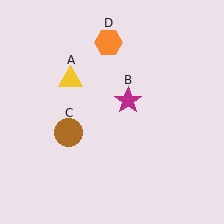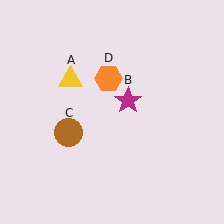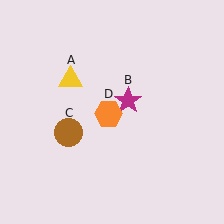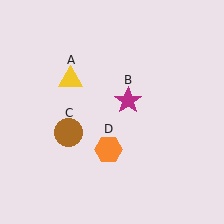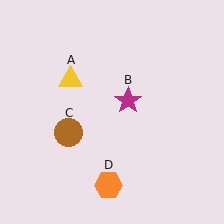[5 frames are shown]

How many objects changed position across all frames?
1 object changed position: orange hexagon (object D).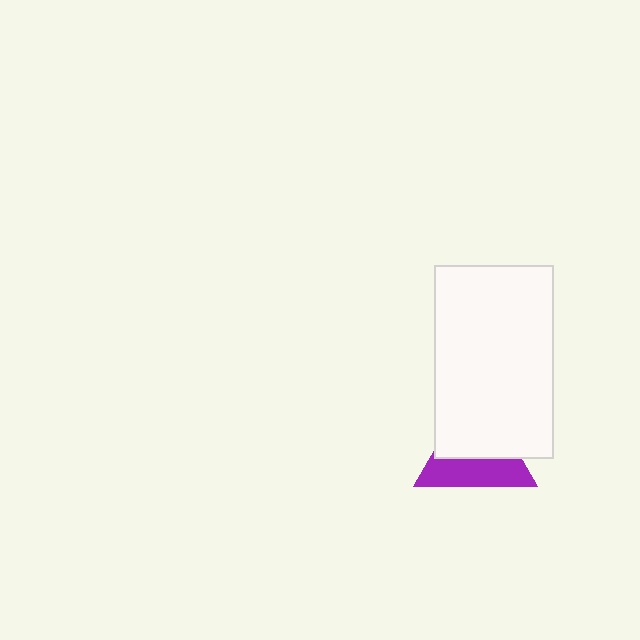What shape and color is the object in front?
The object in front is a white rectangle.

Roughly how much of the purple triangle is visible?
About half of it is visible (roughly 45%).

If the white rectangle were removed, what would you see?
You would see the complete purple triangle.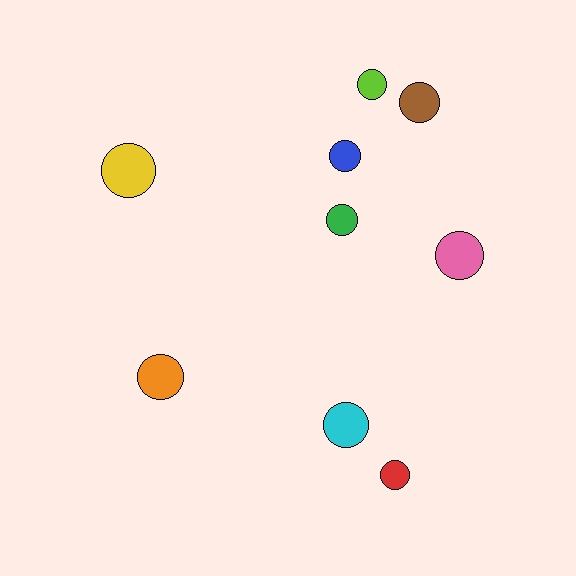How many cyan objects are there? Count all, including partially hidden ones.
There is 1 cyan object.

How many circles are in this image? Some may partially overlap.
There are 9 circles.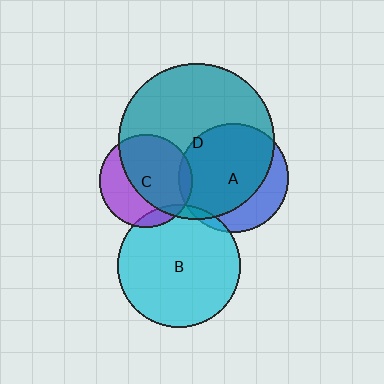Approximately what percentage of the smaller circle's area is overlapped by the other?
Approximately 75%.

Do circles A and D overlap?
Yes.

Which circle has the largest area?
Circle D (teal).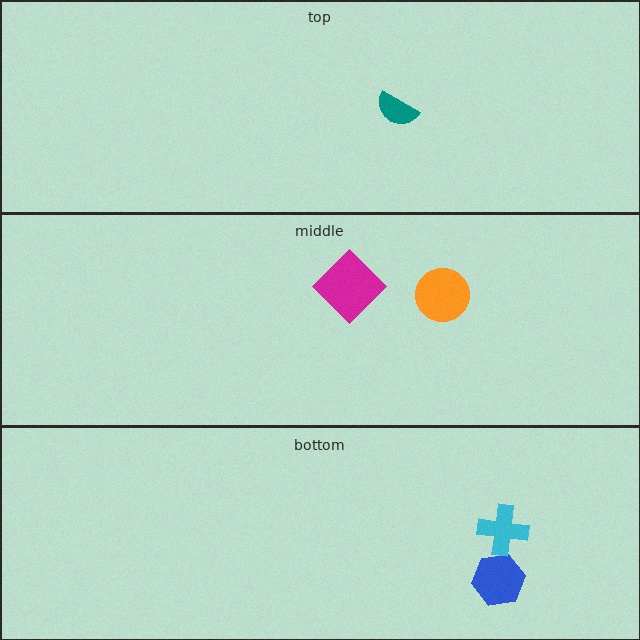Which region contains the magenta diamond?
The middle region.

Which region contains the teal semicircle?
The top region.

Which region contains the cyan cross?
The bottom region.